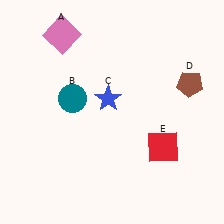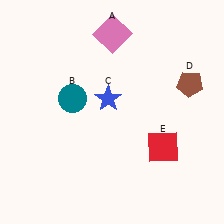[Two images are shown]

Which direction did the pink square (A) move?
The pink square (A) moved right.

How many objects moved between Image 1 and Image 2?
1 object moved between the two images.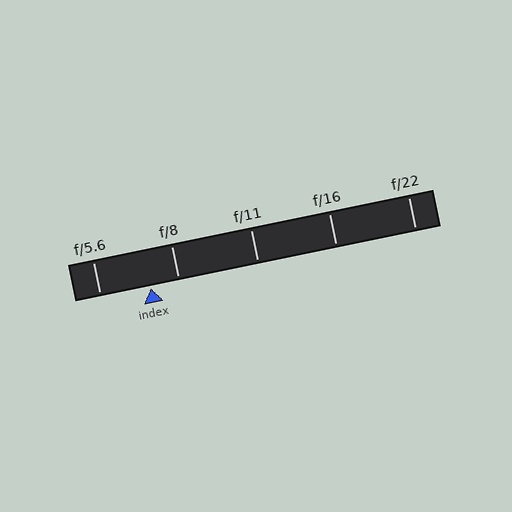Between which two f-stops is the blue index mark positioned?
The index mark is between f/5.6 and f/8.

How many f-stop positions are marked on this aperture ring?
There are 5 f-stop positions marked.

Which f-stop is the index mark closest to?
The index mark is closest to f/8.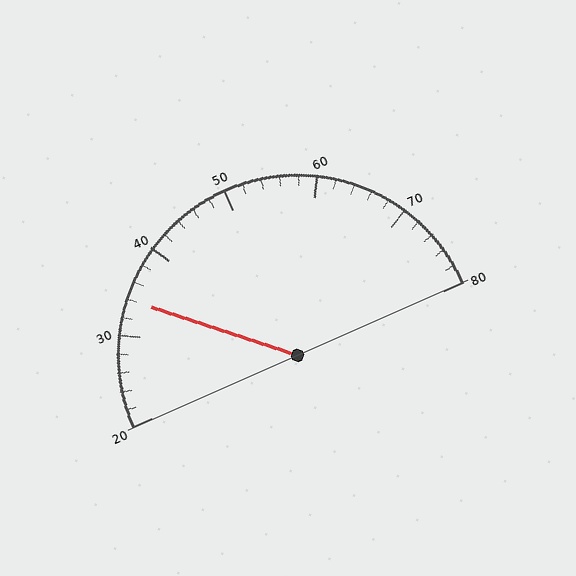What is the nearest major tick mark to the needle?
The nearest major tick mark is 30.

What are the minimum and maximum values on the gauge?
The gauge ranges from 20 to 80.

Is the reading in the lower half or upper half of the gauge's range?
The reading is in the lower half of the range (20 to 80).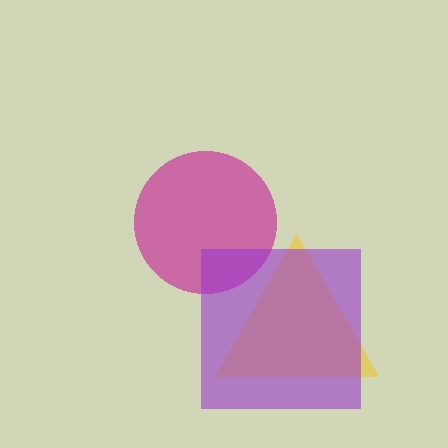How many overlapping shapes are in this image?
There are 3 overlapping shapes in the image.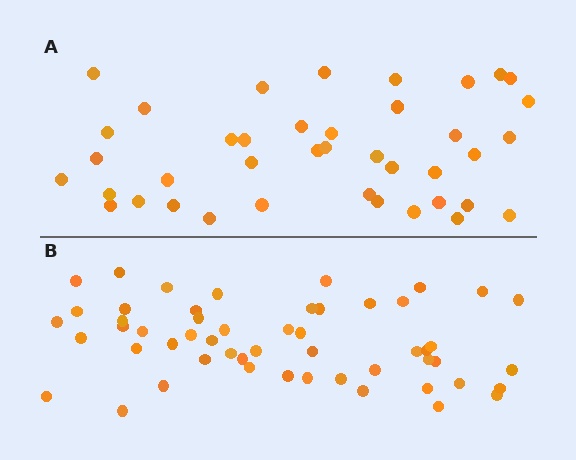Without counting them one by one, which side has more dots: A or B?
Region B (the bottom region) has more dots.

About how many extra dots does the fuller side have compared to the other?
Region B has approximately 15 more dots than region A.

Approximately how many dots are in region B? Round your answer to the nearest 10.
About 50 dots. (The exact count is 53, which rounds to 50.)